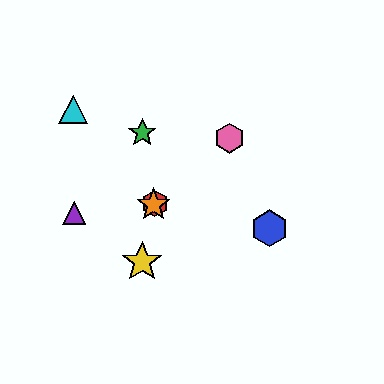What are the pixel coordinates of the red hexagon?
The red hexagon is at (155, 204).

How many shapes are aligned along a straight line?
3 shapes (the red hexagon, the orange star, the pink hexagon) are aligned along a straight line.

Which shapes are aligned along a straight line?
The red hexagon, the orange star, the pink hexagon are aligned along a straight line.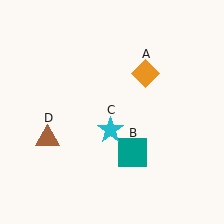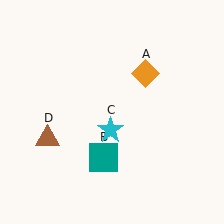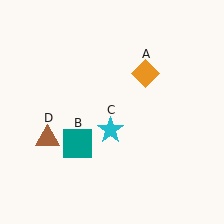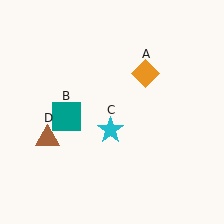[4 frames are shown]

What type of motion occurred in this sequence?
The teal square (object B) rotated clockwise around the center of the scene.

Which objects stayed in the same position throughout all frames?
Orange diamond (object A) and cyan star (object C) and brown triangle (object D) remained stationary.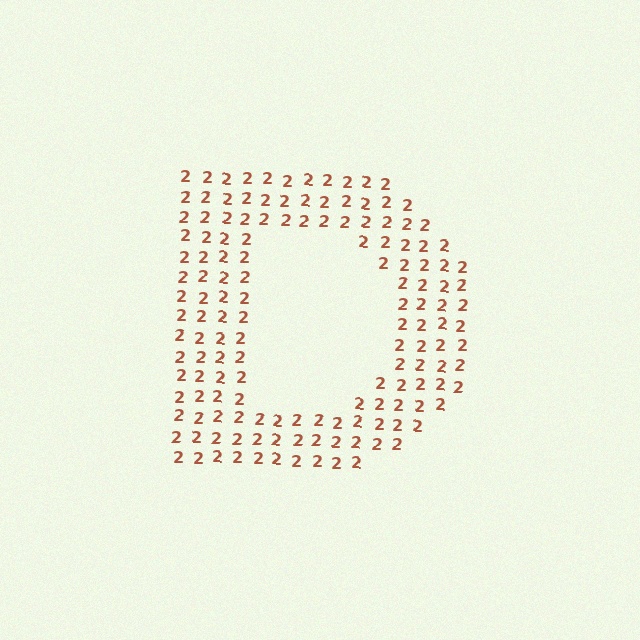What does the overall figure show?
The overall figure shows the letter D.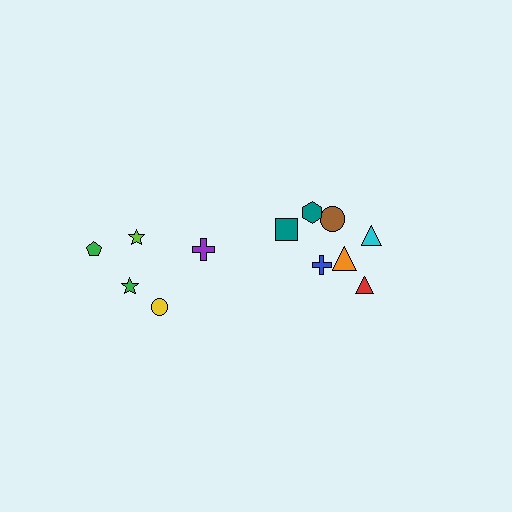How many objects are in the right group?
There are 7 objects.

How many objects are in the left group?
There are 5 objects.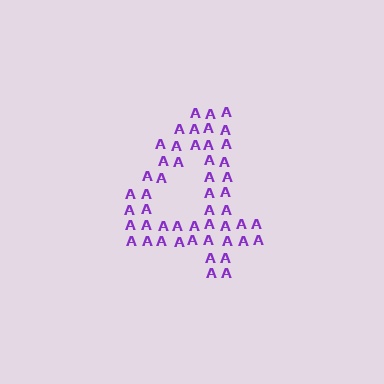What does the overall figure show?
The overall figure shows the digit 4.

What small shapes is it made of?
It is made of small letter A's.